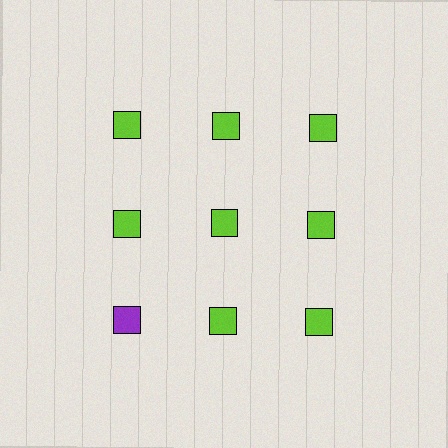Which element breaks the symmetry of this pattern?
The purple square in the third row, leftmost column breaks the symmetry. All other shapes are lime squares.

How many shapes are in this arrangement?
There are 9 shapes arranged in a grid pattern.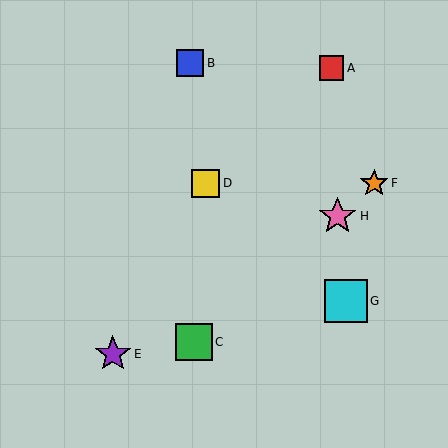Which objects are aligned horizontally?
Objects D, F are aligned horizontally.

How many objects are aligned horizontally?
2 objects (D, F) are aligned horizontally.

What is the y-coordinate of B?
Object B is at y≈63.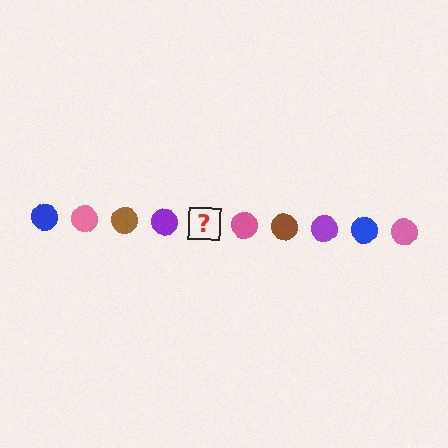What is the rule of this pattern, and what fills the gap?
The rule is that the pattern cycles through blue, pink, brown, purple circles. The gap should be filled with a blue circle.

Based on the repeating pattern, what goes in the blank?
The blank should be a blue circle.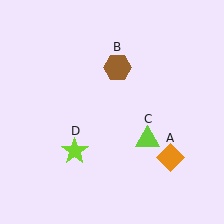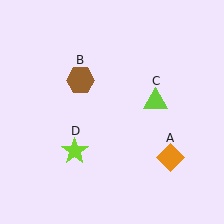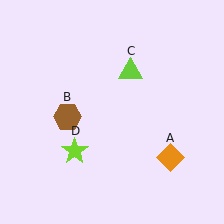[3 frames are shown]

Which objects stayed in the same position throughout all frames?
Orange diamond (object A) and lime star (object D) remained stationary.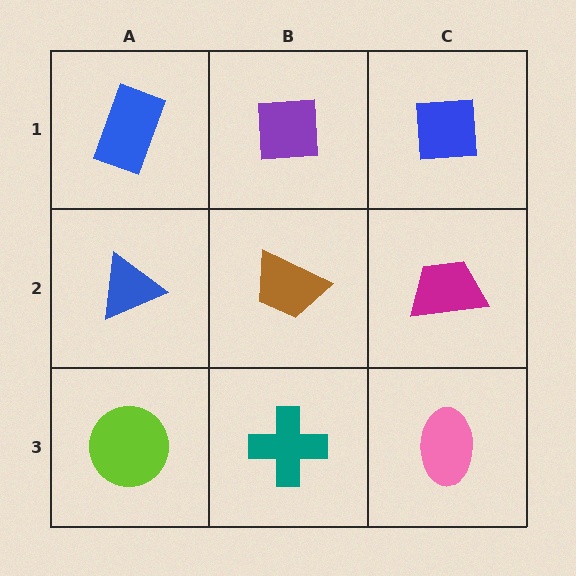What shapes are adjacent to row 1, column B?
A brown trapezoid (row 2, column B), a blue rectangle (row 1, column A), a blue square (row 1, column C).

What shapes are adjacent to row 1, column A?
A blue triangle (row 2, column A), a purple square (row 1, column B).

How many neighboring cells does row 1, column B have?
3.